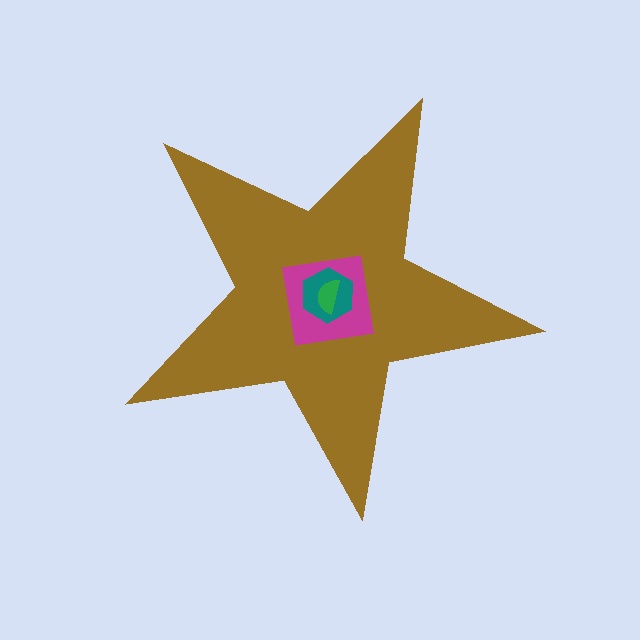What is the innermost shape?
The green semicircle.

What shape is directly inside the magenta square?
The teal hexagon.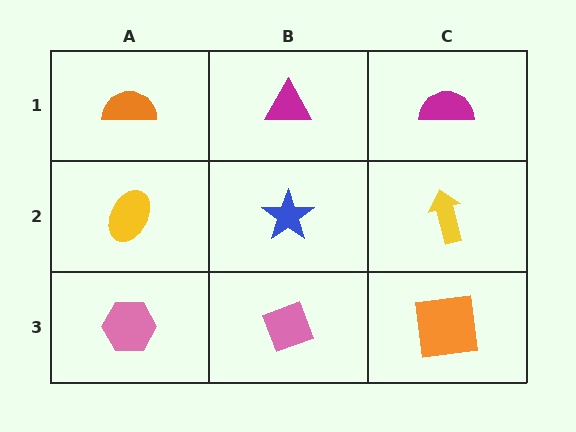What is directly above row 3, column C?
A yellow arrow.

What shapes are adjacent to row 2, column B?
A magenta triangle (row 1, column B), a pink diamond (row 3, column B), a yellow ellipse (row 2, column A), a yellow arrow (row 2, column C).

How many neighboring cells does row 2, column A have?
3.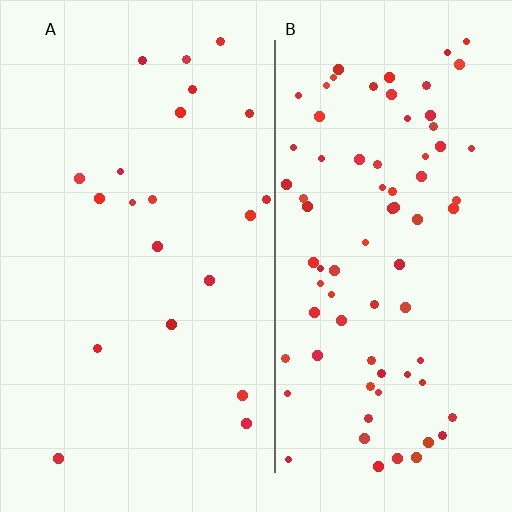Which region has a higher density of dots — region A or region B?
B (the right).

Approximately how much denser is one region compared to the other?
Approximately 3.8× — region B over region A.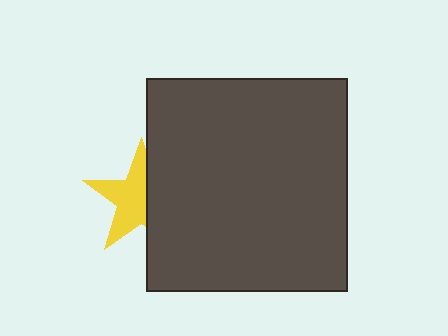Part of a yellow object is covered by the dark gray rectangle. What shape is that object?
It is a star.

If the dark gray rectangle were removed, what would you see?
You would see the complete yellow star.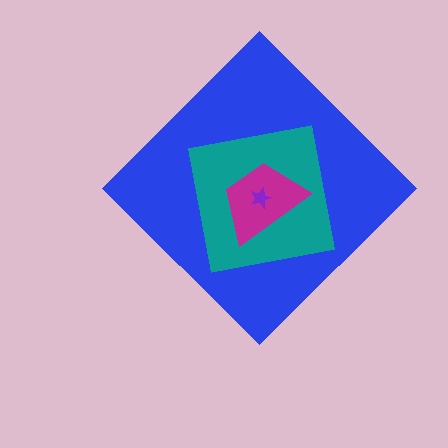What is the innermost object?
The purple star.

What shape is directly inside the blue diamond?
The teal square.